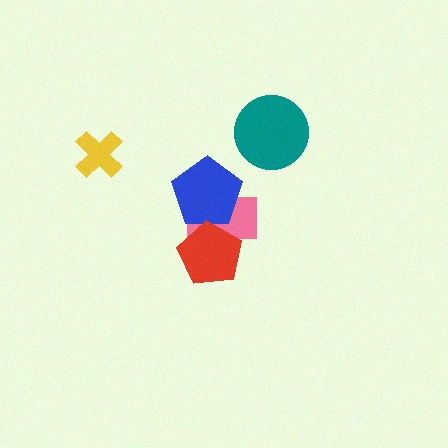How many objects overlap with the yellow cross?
0 objects overlap with the yellow cross.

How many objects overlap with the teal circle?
0 objects overlap with the teal circle.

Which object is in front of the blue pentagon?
The red pentagon is in front of the blue pentagon.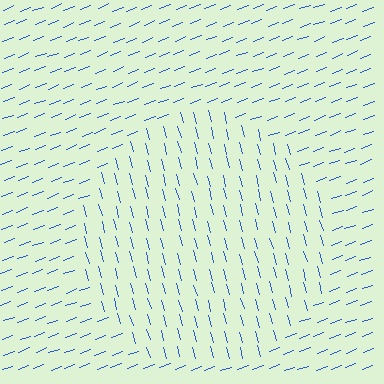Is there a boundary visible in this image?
Yes, there is a texture boundary formed by a change in line orientation.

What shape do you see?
I see a circle.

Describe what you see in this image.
The image is filled with small blue line segments. A circle region in the image has lines oriented differently from the surrounding lines, creating a visible texture boundary.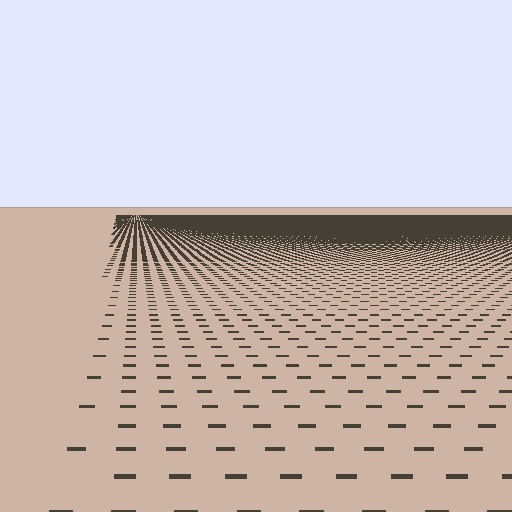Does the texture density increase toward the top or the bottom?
Density increases toward the top.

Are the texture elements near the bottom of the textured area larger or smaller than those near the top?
Larger. Near the bottom, elements are closer to the viewer and appear at a bigger on-screen size.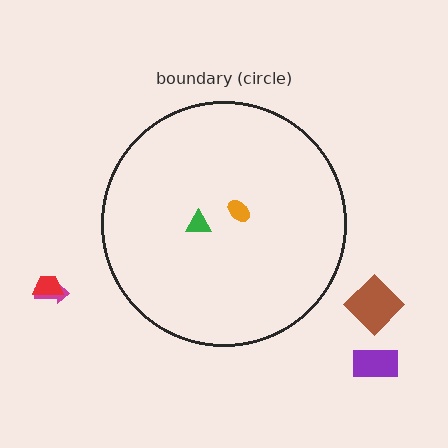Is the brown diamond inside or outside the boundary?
Outside.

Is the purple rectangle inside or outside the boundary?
Outside.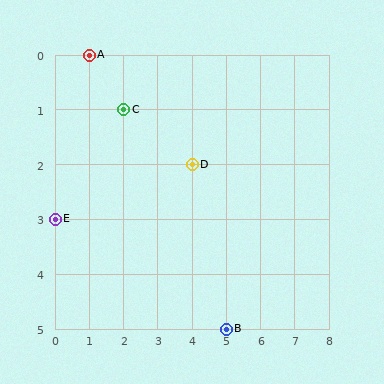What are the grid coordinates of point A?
Point A is at grid coordinates (1, 0).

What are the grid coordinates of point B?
Point B is at grid coordinates (5, 5).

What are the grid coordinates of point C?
Point C is at grid coordinates (2, 1).